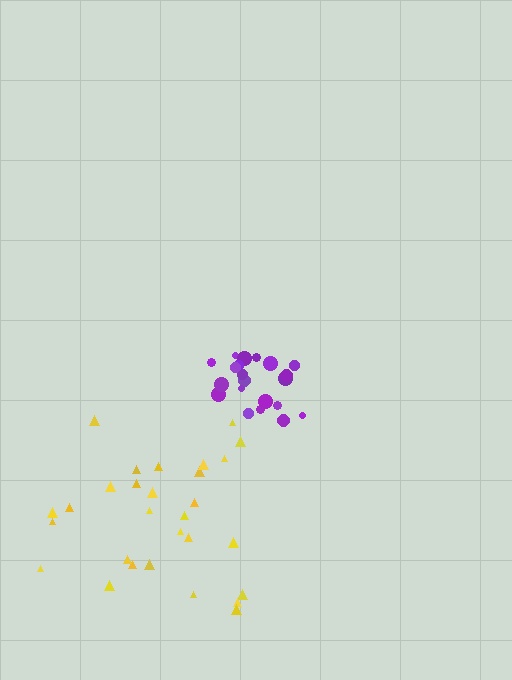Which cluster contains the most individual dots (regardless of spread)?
Yellow (29).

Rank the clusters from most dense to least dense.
purple, yellow.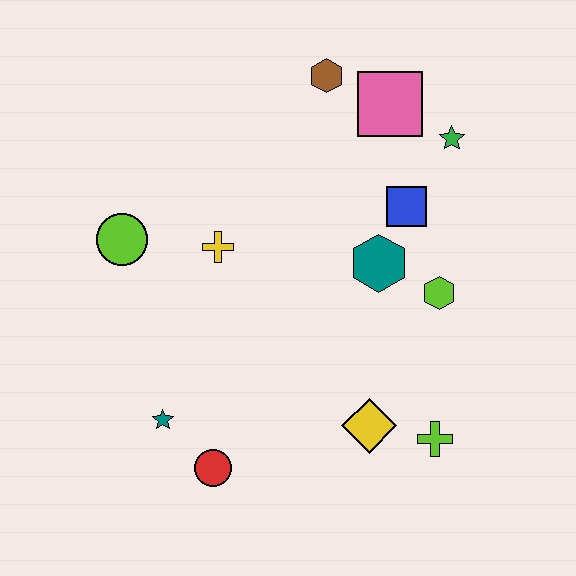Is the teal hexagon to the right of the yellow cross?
Yes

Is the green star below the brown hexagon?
Yes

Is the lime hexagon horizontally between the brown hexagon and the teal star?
No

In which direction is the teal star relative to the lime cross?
The teal star is to the left of the lime cross.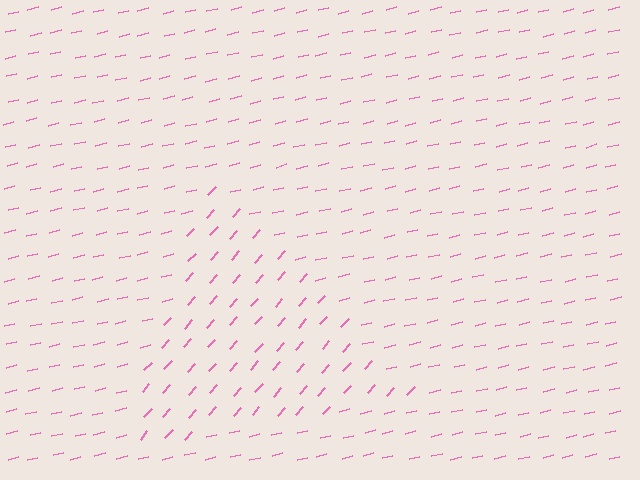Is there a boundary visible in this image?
Yes, there is a texture boundary formed by a change in line orientation.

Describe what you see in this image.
The image is filled with small pink line segments. A triangle region in the image has lines oriented differently from the surrounding lines, creating a visible texture boundary.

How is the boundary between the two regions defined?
The boundary is defined purely by a change in line orientation (approximately 35 degrees difference). All lines are the same color and thickness.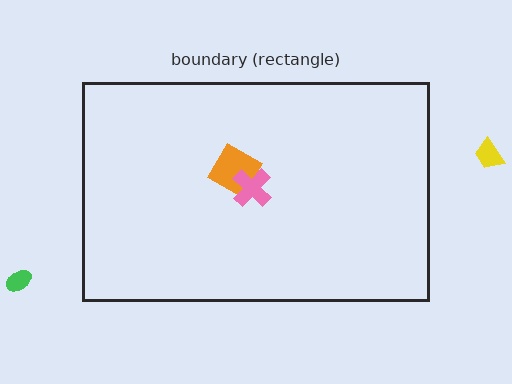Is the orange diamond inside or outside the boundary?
Inside.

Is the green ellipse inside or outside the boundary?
Outside.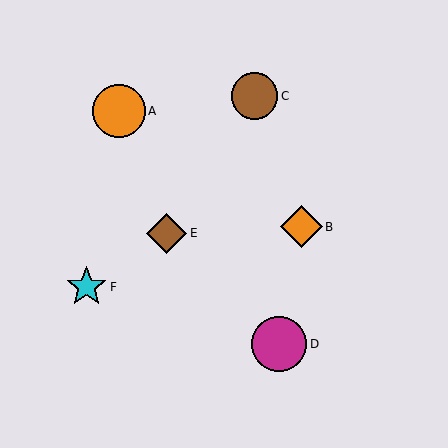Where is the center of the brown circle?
The center of the brown circle is at (255, 96).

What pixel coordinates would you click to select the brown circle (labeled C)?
Click at (255, 96) to select the brown circle C.